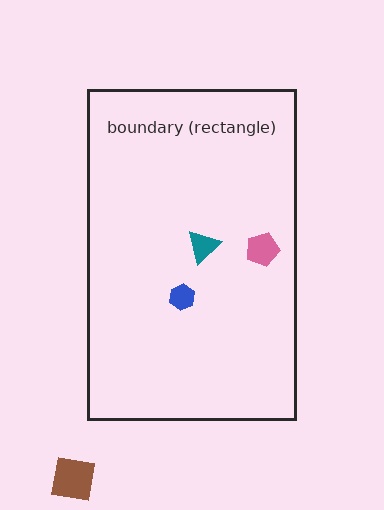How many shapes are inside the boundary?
3 inside, 1 outside.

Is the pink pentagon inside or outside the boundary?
Inside.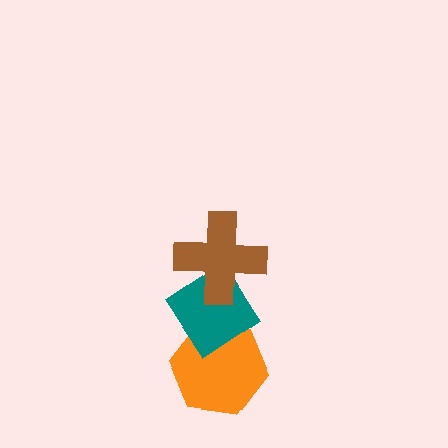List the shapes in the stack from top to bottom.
From top to bottom: the brown cross, the teal diamond, the orange hexagon.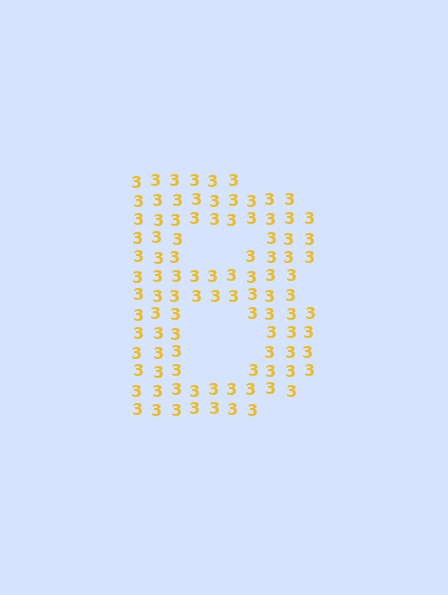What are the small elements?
The small elements are digit 3's.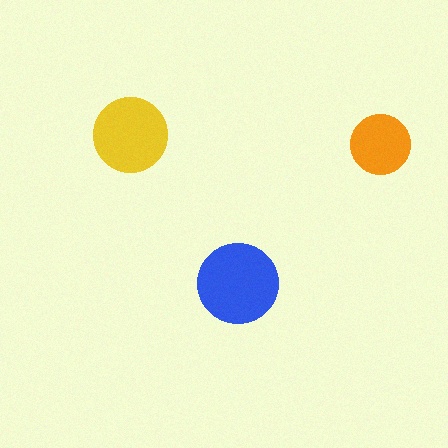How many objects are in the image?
There are 3 objects in the image.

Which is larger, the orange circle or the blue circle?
The blue one.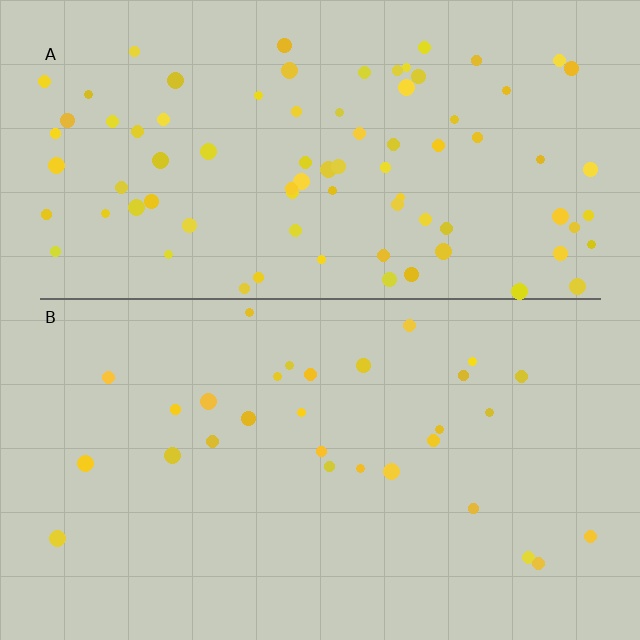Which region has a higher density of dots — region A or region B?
A (the top).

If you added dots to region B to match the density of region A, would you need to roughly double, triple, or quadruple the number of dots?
Approximately triple.